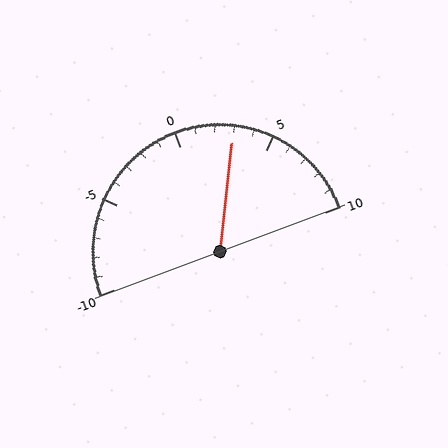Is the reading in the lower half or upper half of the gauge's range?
The reading is in the upper half of the range (-10 to 10).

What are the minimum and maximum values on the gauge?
The gauge ranges from -10 to 10.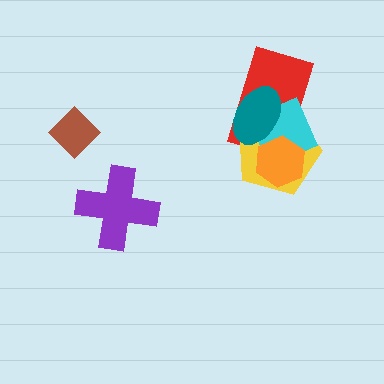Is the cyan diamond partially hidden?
Yes, it is partially covered by another shape.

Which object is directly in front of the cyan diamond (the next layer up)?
The orange hexagon is directly in front of the cyan diamond.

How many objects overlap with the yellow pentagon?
4 objects overlap with the yellow pentagon.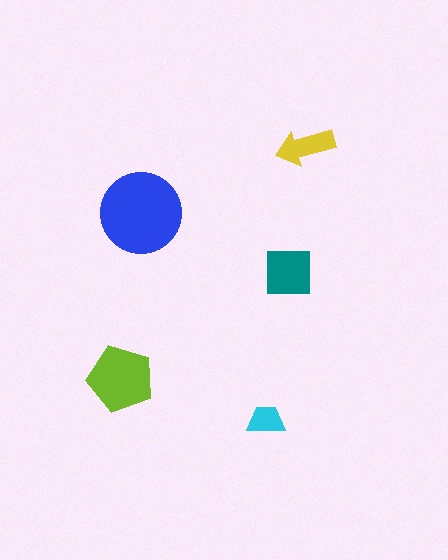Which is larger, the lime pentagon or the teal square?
The lime pentagon.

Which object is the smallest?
The cyan trapezoid.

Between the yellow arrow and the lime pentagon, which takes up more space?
The lime pentagon.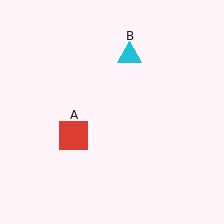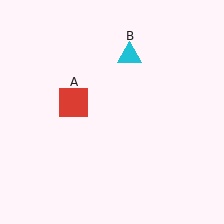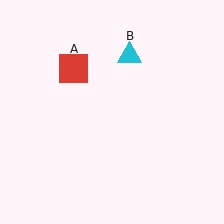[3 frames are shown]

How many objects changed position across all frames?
1 object changed position: red square (object A).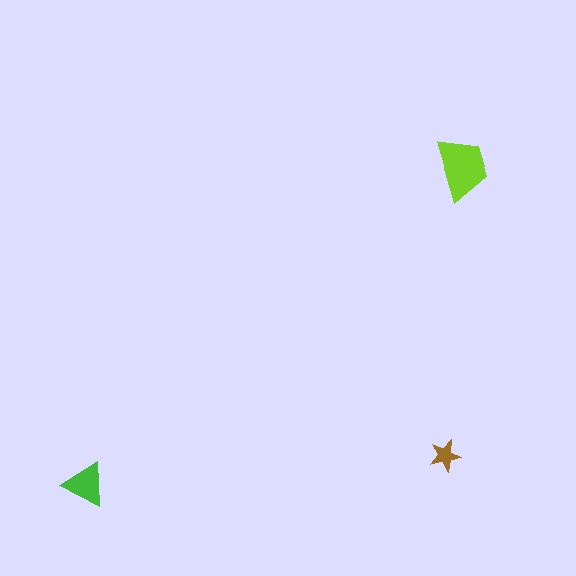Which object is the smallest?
The brown star.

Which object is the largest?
The lime trapezoid.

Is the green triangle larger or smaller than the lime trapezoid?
Smaller.